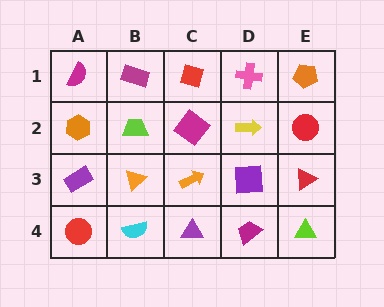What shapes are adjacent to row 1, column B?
A lime trapezoid (row 2, column B), a magenta semicircle (row 1, column A), a red square (row 1, column C).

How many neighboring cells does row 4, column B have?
3.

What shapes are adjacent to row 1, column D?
A yellow arrow (row 2, column D), a red square (row 1, column C), an orange pentagon (row 1, column E).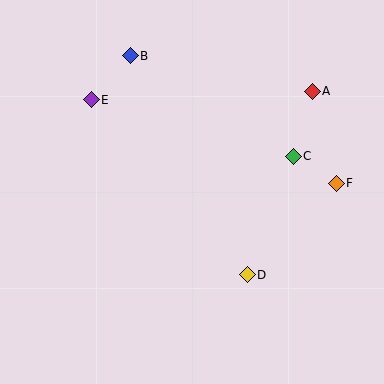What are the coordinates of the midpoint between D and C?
The midpoint between D and C is at (270, 215).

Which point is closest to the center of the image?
Point D at (247, 275) is closest to the center.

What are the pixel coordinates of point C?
Point C is at (293, 156).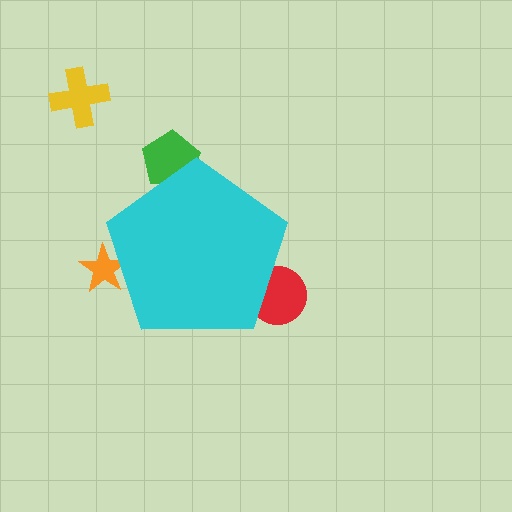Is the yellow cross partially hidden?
No, the yellow cross is fully visible.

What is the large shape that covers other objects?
A cyan pentagon.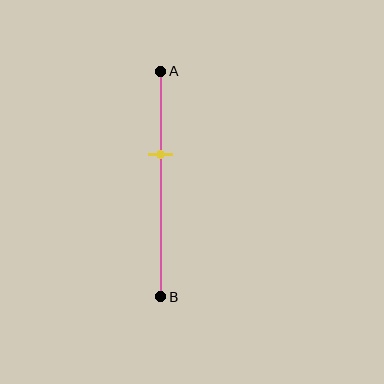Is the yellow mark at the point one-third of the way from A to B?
No, the mark is at about 35% from A, not at the 33% one-third point.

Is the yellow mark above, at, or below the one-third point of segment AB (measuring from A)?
The yellow mark is below the one-third point of segment AB.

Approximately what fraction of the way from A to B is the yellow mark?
The yellow mark is approximately 35% of the way from A to B.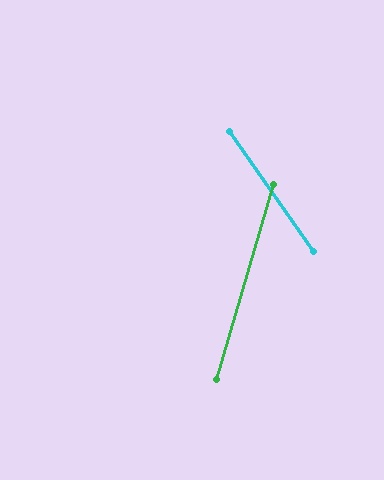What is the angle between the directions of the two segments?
Approximately 52 degrees.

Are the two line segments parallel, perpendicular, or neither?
Neither parallel nor perpendicular — they differ by about 52°.